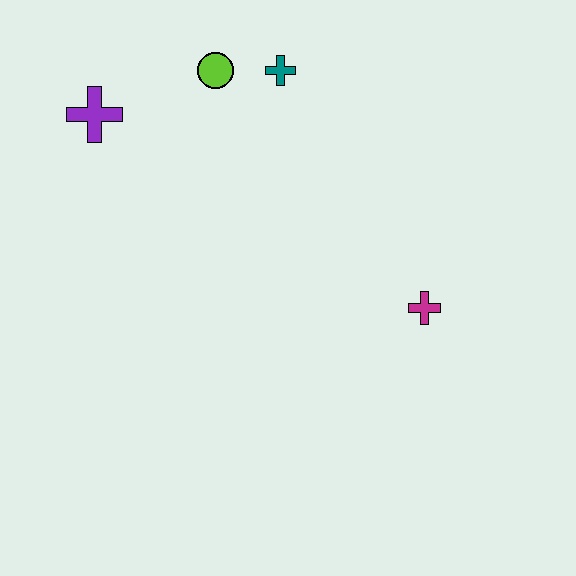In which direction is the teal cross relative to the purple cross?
The teal cross is to the right of the purple cross.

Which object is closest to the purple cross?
The lime circle is closest to the purple cross.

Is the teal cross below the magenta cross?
No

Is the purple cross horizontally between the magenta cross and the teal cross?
No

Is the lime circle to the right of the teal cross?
No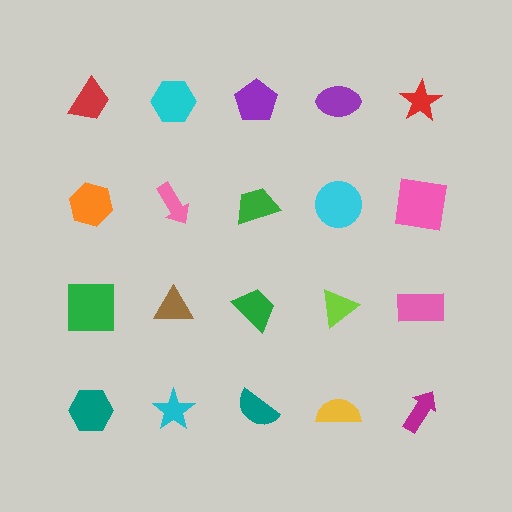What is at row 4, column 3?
A teal semicircle.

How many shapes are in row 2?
5 shapes.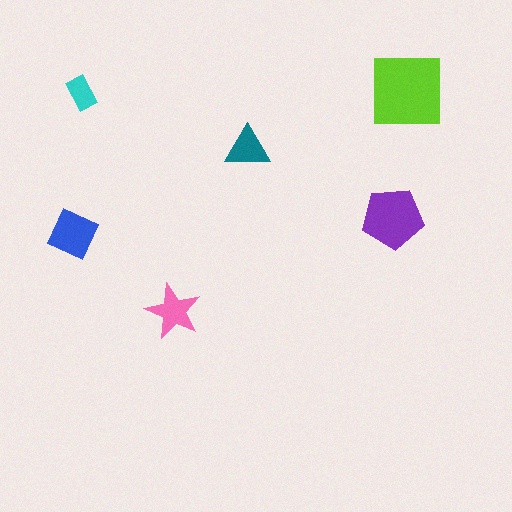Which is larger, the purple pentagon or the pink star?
The purple pentagon.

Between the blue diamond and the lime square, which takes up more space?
The lime square.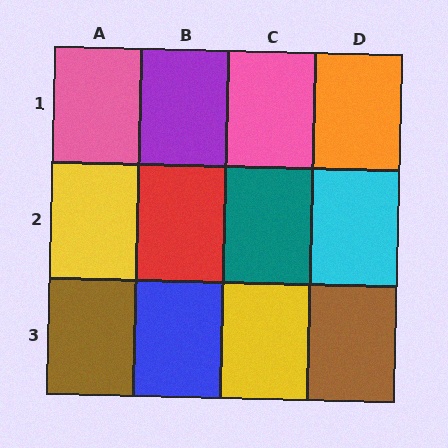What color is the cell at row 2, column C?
Teal.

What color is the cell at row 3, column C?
Yellow.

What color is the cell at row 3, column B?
Blue.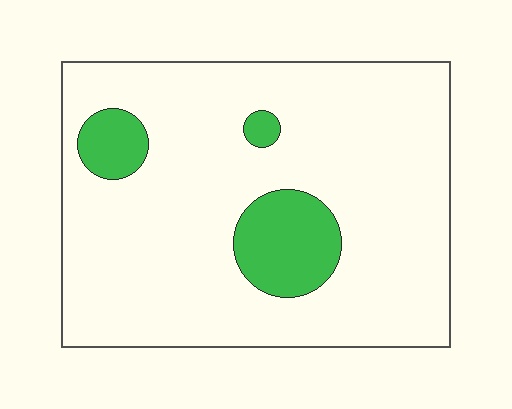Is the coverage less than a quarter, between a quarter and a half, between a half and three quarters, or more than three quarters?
Less than a quarter.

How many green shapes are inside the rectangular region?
3.